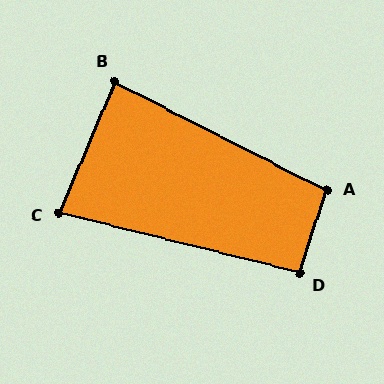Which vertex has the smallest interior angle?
C, at approximately 81 degrees.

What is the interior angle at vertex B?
Approximately 86 degrees (approximately right).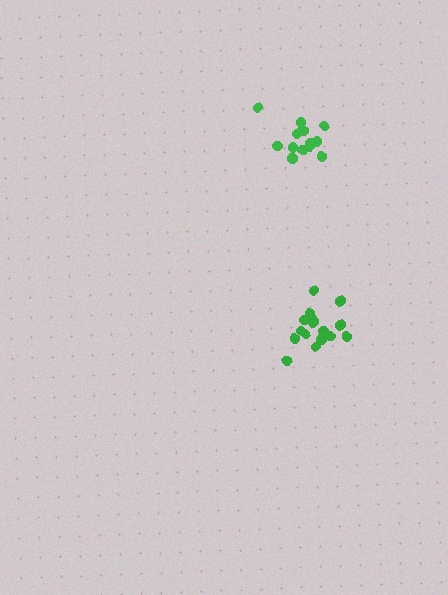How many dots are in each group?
Group 1: 17 dots, Group 2: 14 dots (31 total).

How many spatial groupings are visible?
There are 2 spatial groupings.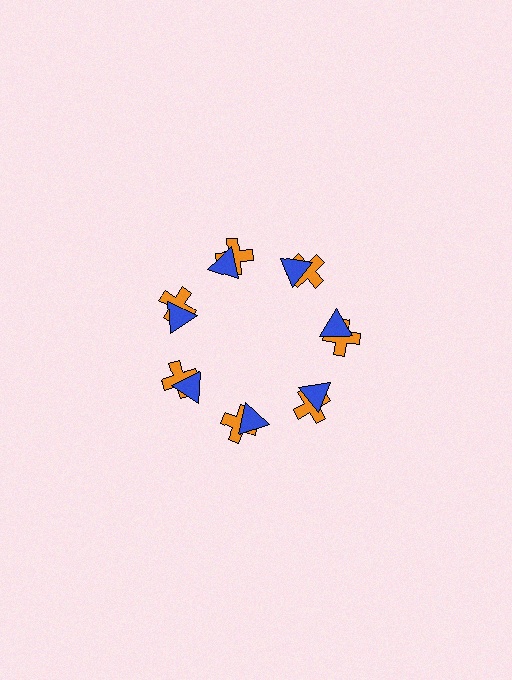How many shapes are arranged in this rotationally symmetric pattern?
There are 14 shapes, arranged in 7 groups of 2.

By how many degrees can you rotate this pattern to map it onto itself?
The pattern maps onto itself every 51 degrees of rotation.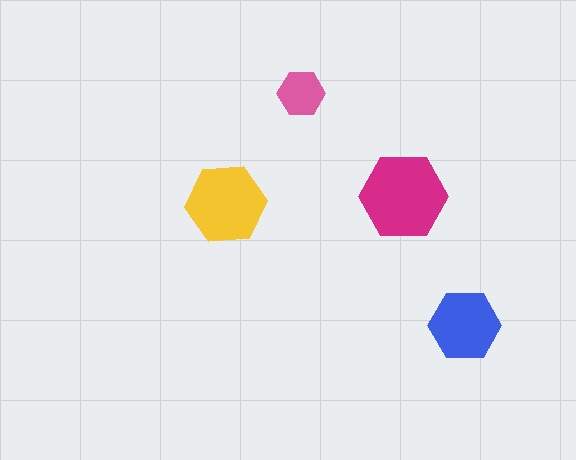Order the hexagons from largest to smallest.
the magenta one, the yellow one, the blue one, the pink one.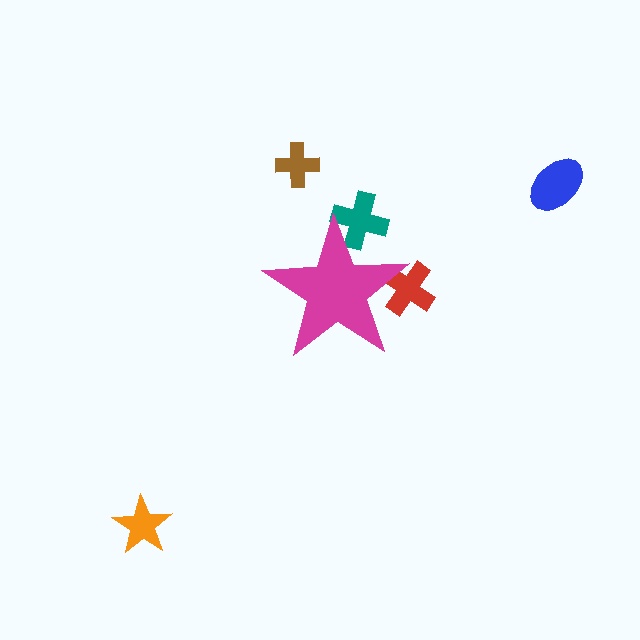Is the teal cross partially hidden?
Yes, the teal cross is partially hidden behind the magenta star.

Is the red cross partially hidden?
Yes, the red cross is partially hidden behind the magenta star.